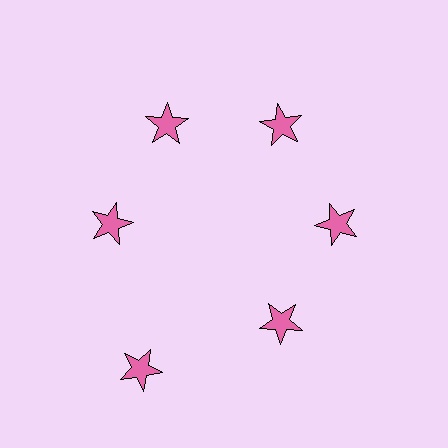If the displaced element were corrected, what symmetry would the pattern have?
It would have 6-fold rotational symmetry — the pattern would map onto itself every 60 degrees.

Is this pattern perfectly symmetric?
No. The 6 pink stars are arranged in a ring, but one element near the 7 o'clock position is pushed outward from the center, breaking the 6-fold rotational symmetry.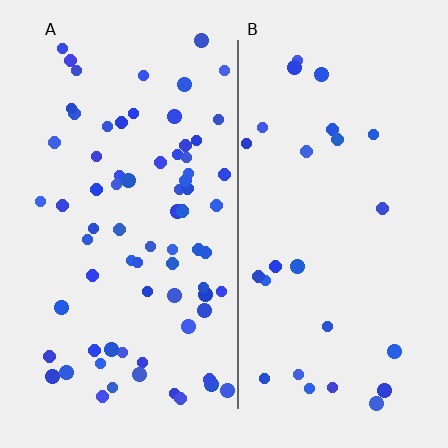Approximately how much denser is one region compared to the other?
Approximately 2.8× — region A over region B.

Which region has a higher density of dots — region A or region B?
A (the left).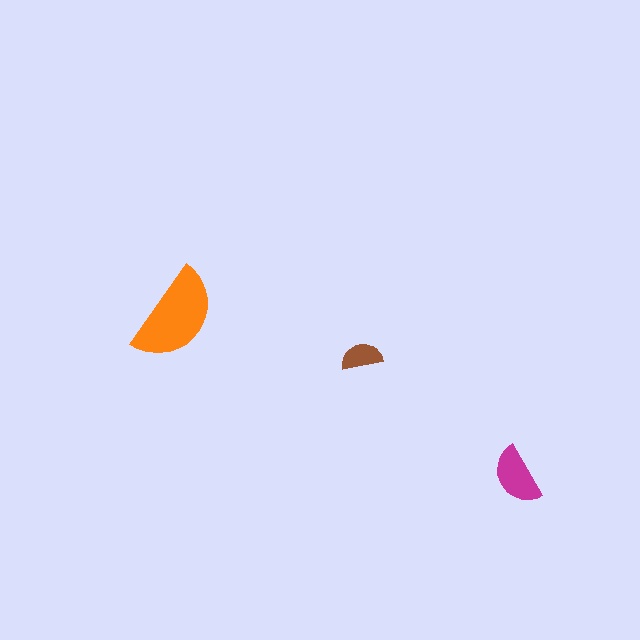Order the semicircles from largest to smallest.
the orange one, the magenta one, the brown one.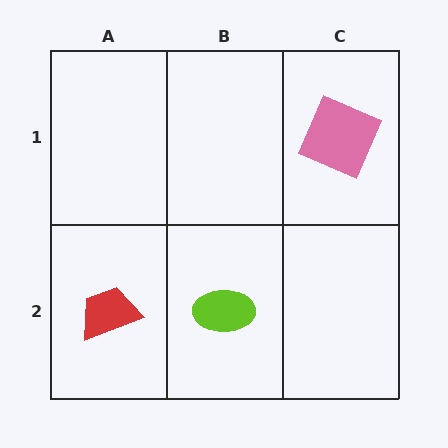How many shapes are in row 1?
1 shape.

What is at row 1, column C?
A pink square.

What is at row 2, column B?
A lime ellipse.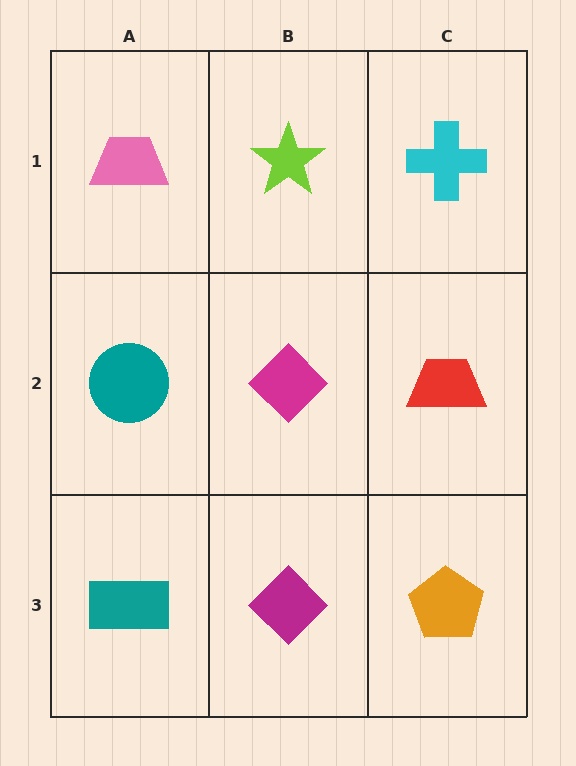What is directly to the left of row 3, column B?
A teal rectangle.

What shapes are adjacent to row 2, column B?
A lime star (row 1, column B), a magenta diamond (row 3, column B), a teal circle (row 2, column A), a red trapezoid (row 2, column C).